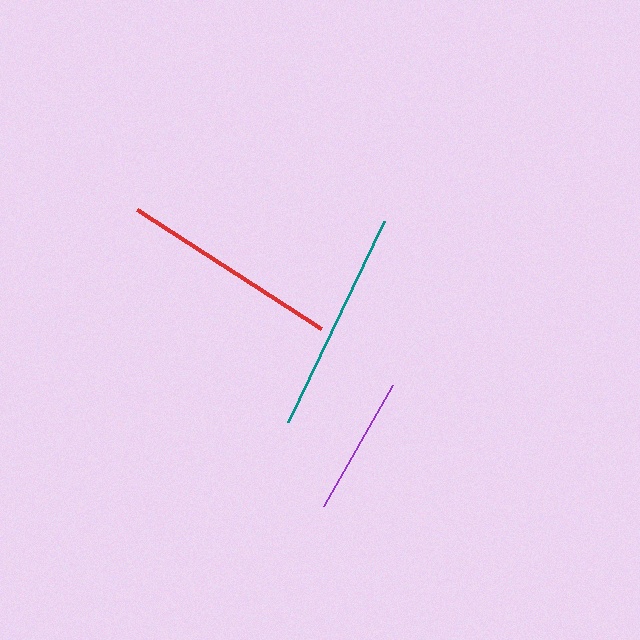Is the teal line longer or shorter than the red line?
The teal line is longer than the red line.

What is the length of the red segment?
The red segment is approximately 218 pixels long.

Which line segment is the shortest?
The purple line is the shortest at approximately 139 pixels.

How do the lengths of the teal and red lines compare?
The teal and red lines are approximately the same length.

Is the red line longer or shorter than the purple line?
The red line is longer than the purple line.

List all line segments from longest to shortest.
From longest to shortest: teal, red, purple.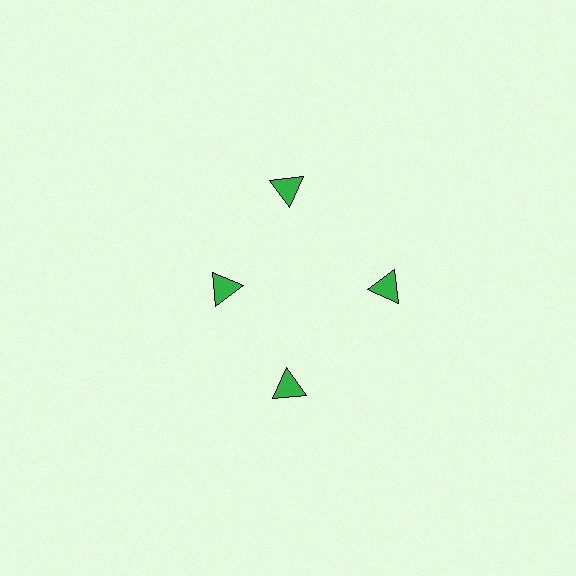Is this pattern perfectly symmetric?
No. The 4 green triangles are arranged in a ring, but one element near the 9 o'clock position is pulled inward toward the center, breaking the 4-fold rotational symmetry.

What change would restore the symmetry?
The symmetry would be restored by moving it outward, back onto the ring so that all 4 triangles sit at equal angles and equal distance from the center.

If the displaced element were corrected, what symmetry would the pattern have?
It would have 4-fold rotational symmetry — the pattern would map onto itself every 90 degrees.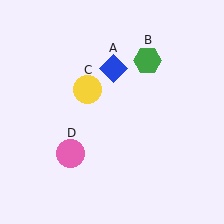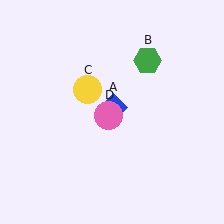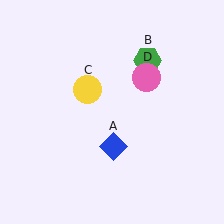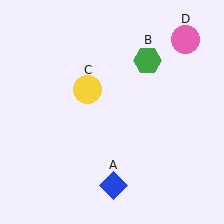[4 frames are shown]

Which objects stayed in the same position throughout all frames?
Green hexagon (object B) and yellow circle (object C) remained stationary.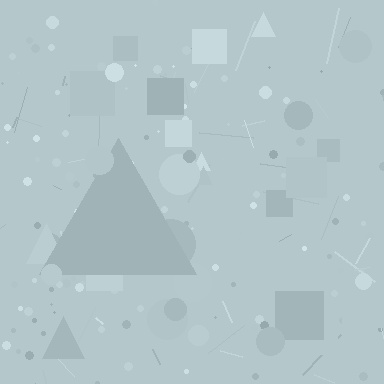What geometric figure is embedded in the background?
A triangle is embedded in the background.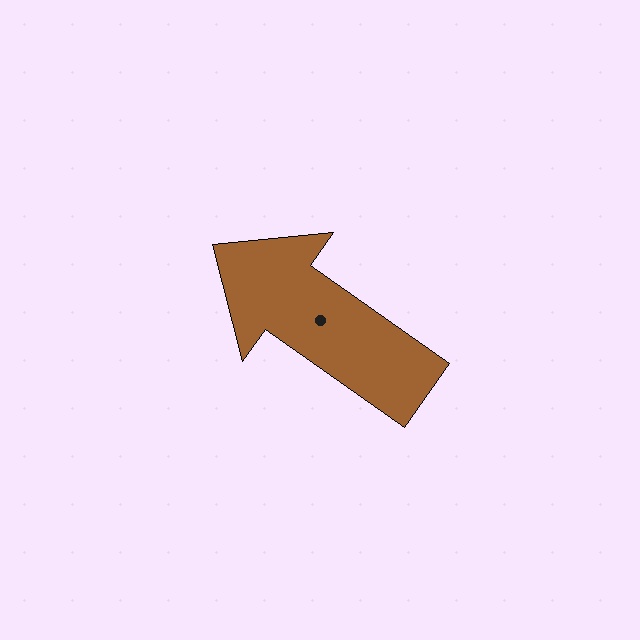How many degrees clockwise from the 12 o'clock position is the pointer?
Approximately 305 degrees.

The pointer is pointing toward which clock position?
Roughly 10 o'clock.